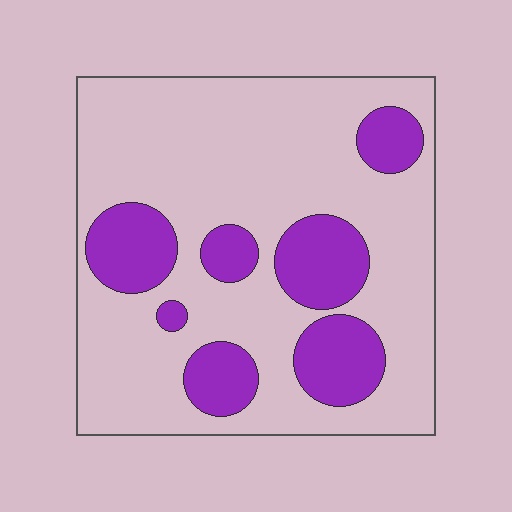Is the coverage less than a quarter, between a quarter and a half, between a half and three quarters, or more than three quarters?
Less than a quarter.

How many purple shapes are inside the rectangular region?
7.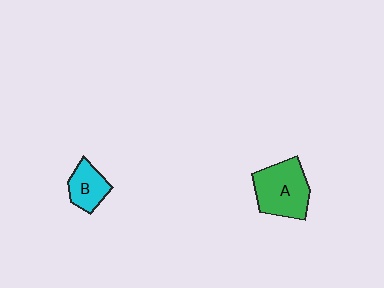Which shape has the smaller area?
Shape B (cyan).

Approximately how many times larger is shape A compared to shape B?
Approximately 1.8 times.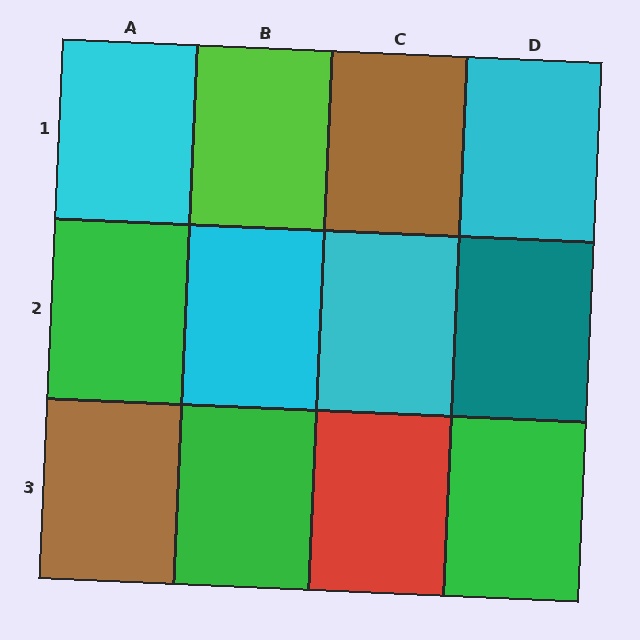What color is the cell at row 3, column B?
Green.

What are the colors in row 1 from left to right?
Cyan, lime, brown, cyan.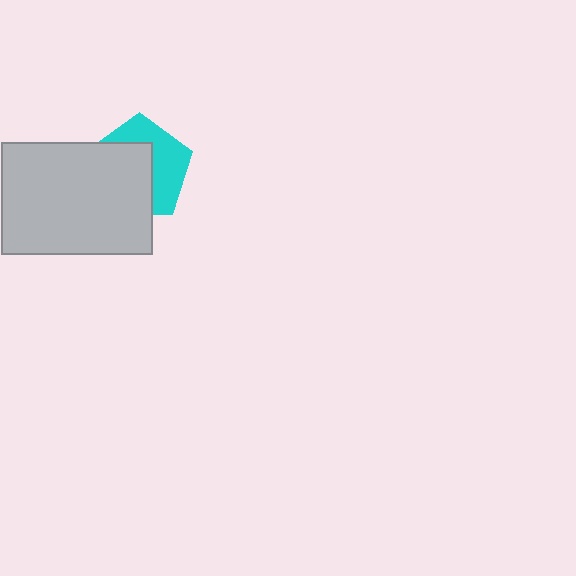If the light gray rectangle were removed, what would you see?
You would see the complete cyan pentagon.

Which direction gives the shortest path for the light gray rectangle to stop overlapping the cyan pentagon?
Moving toward the lower-left gives the shortest separation.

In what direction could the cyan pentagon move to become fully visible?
The cyan pentagon could move toward the upper-right. That would shift it out from behind the light gray rectangle entirely.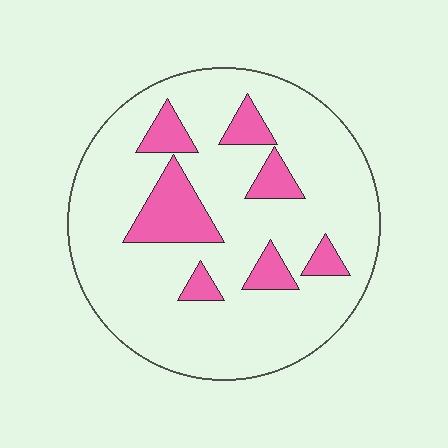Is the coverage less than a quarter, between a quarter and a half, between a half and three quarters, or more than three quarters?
Less than a quarter.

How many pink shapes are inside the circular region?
7.